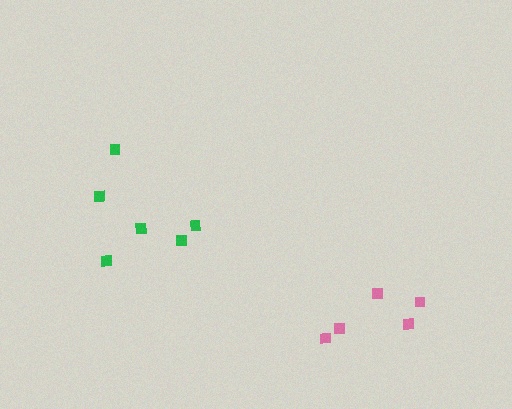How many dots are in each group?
Group 1: 5 dots, Group 2: 6 dots (11 total).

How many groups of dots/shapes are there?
There are 2 groups.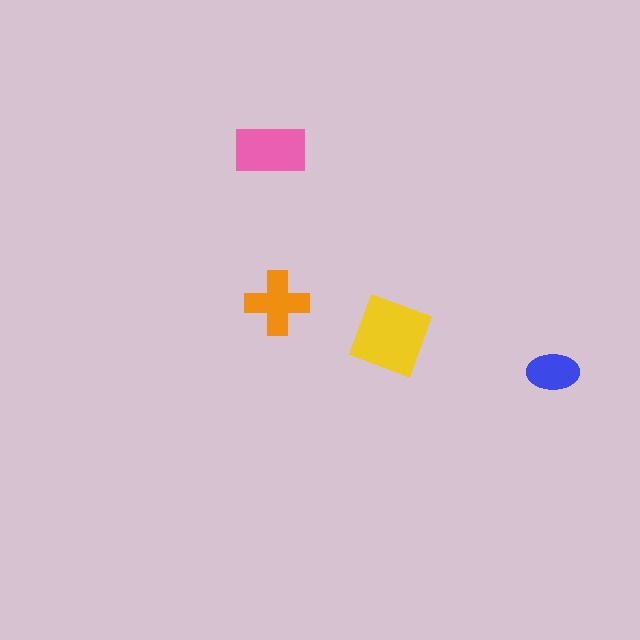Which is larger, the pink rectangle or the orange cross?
The pink rectangle.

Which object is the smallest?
The blue ellipse.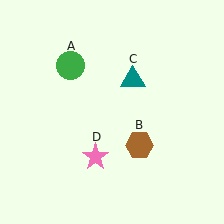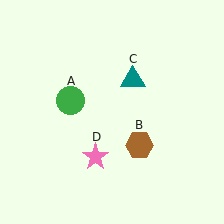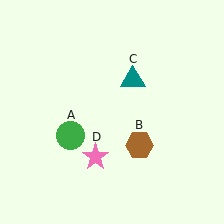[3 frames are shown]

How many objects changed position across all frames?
1 object changed position: green circle (object A).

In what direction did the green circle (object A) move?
The green circle (object A) moved down.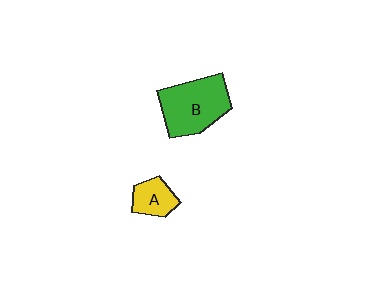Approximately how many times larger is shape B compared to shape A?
Approximately 2.3 times.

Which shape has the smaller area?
Shape A (yellow).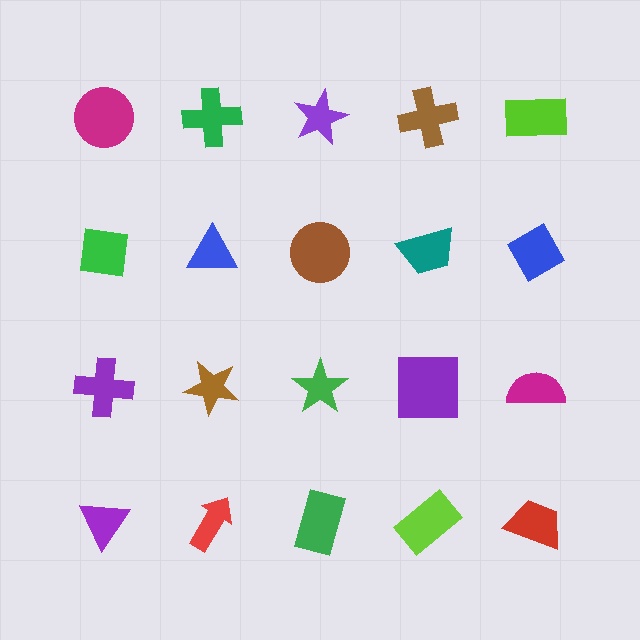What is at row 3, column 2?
A brown star.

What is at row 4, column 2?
A red arrow.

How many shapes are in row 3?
5 shapes.